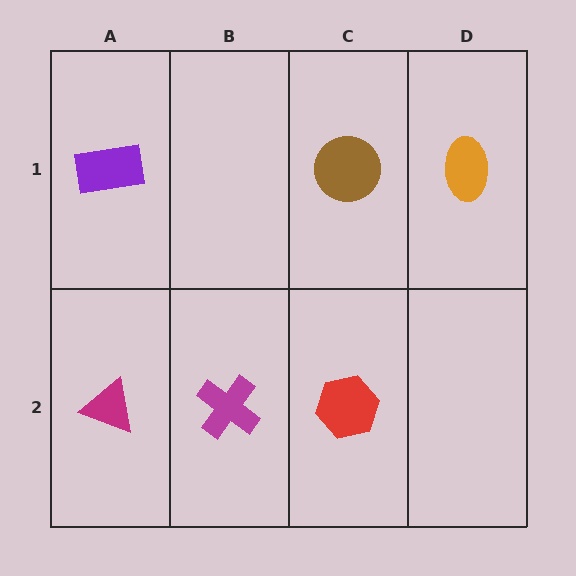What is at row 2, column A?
A magenta triangle.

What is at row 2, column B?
A magenta cross.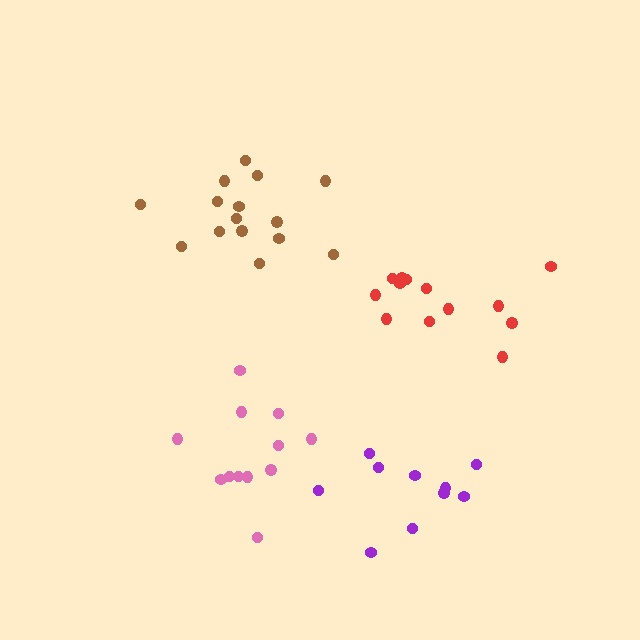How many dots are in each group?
Group 1: 12 dots, Group 2: 10 dots, Group 3: 13 dots, Group 4: 15 dots (50 total).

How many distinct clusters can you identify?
There are 4 distinct clusters.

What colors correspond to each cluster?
The clusters are colored: pink, purple, red, brown.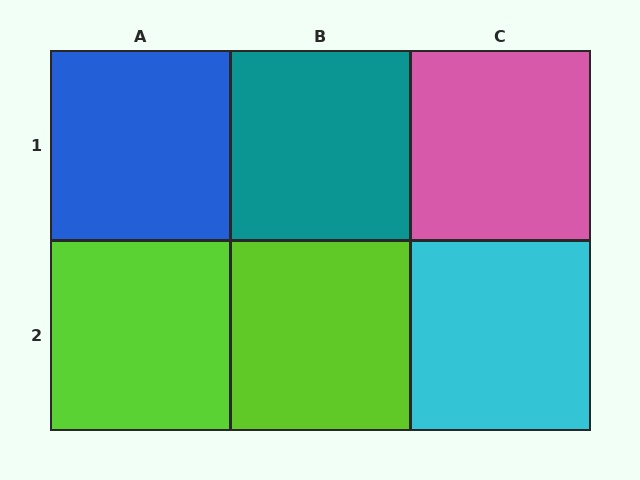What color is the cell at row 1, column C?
Pink.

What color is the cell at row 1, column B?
Teal.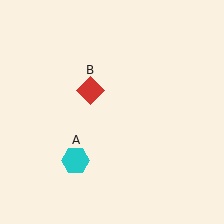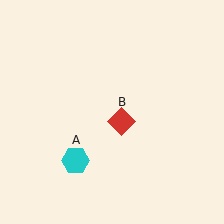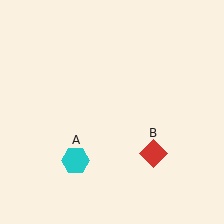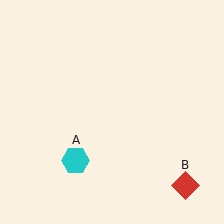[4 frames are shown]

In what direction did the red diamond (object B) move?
The red diamond (object B) moved down and to the right.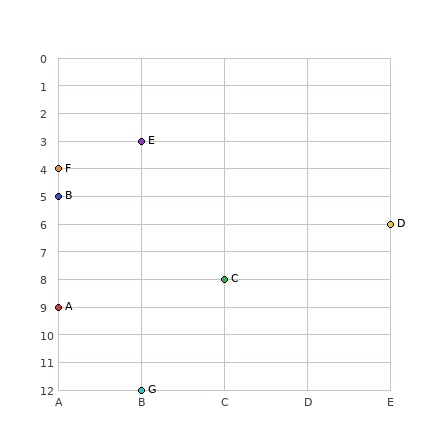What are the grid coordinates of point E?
Point E is at grid coordinates (B, 3).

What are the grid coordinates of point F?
Point F is at grid coordinates (A, 4).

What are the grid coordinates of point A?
Point A is at grid coordinates (A, 9).